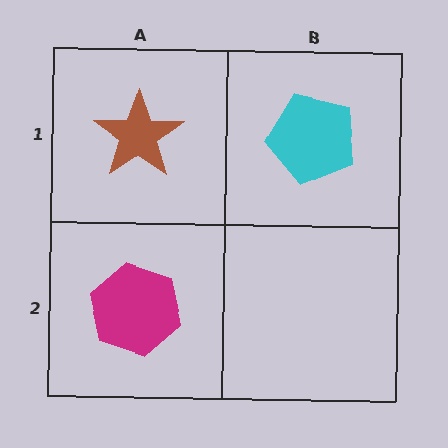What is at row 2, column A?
A magenta hexagon.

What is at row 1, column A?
A brown star.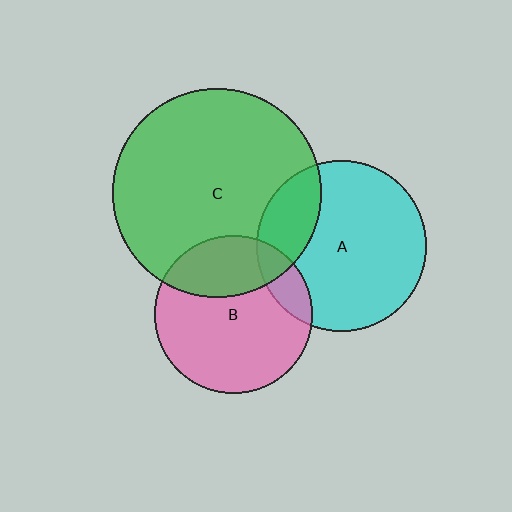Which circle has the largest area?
Circle C (green).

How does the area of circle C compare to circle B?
Approximately 1.7 times.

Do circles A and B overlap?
Yes.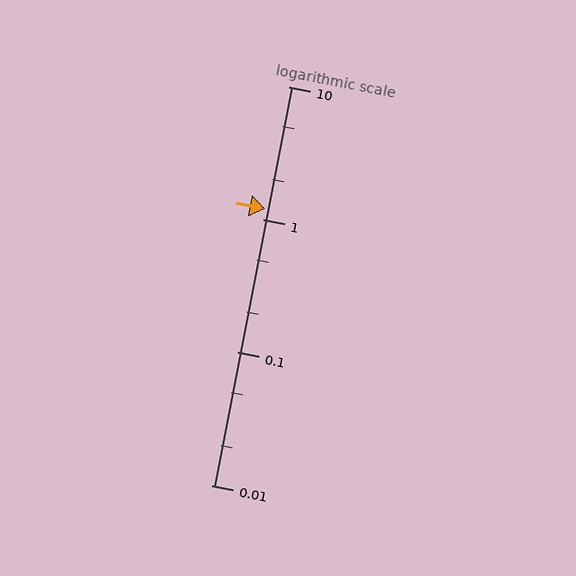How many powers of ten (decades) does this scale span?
The scale spans 3 decades, from 0.01 to 10.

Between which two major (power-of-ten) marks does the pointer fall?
The pointer is between 1 and 10.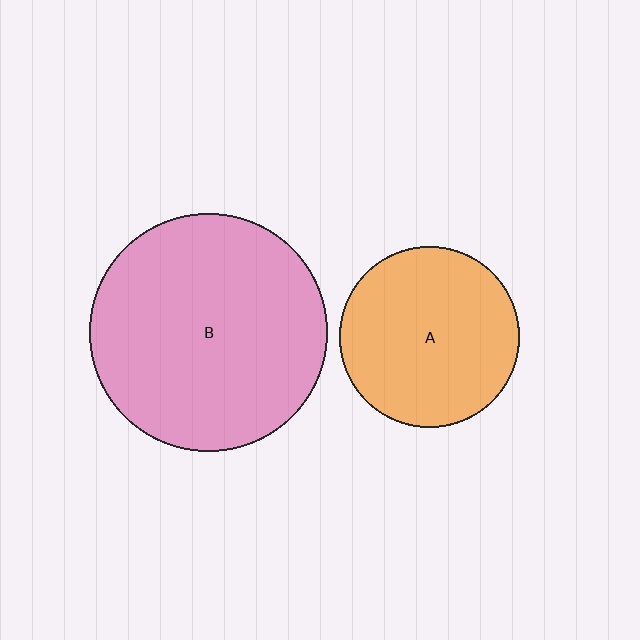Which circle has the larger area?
Circle B (pink).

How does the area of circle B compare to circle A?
Approximately 1.7 times.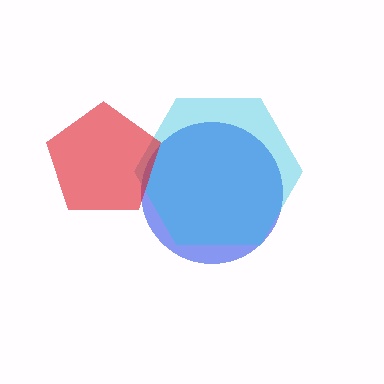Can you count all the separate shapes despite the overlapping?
Yes, there are 3 separate shapes.